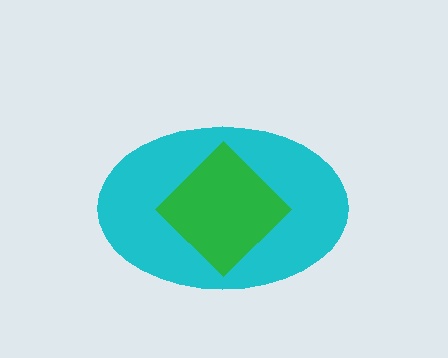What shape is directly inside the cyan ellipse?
The green diamond.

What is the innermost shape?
The green diamond.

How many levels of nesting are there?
2.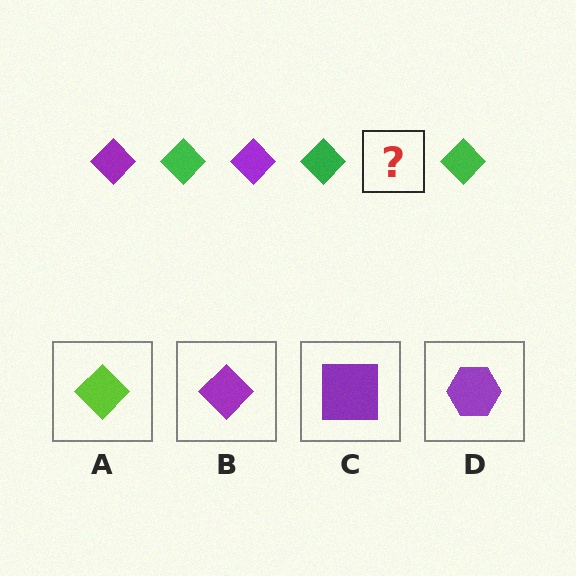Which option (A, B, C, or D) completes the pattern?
B.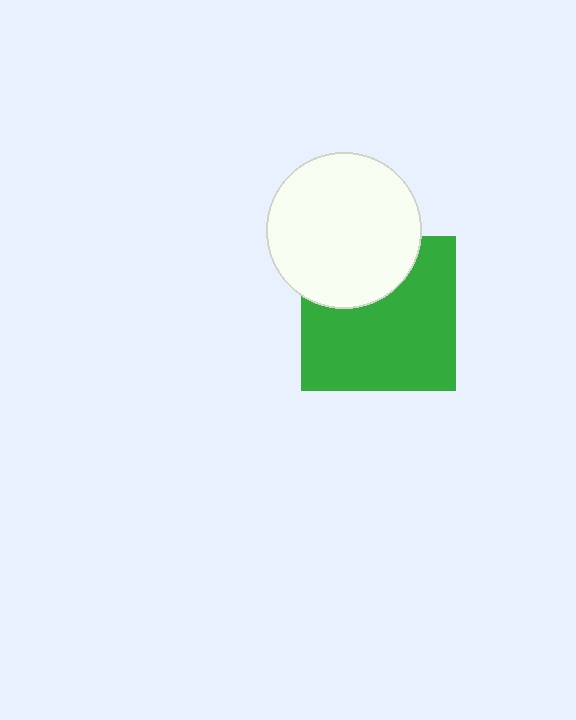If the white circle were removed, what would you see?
You would see the complete green square.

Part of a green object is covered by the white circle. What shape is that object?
It is a square.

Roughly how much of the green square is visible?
Most of it is visible (roughly 69%).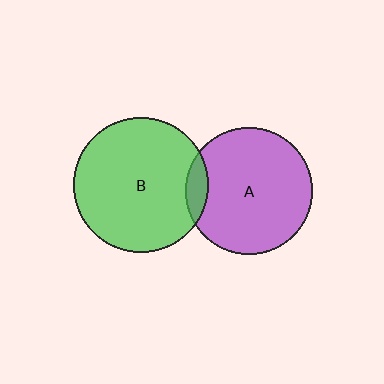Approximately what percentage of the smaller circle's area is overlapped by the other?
Approximately 10%.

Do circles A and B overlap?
Yes.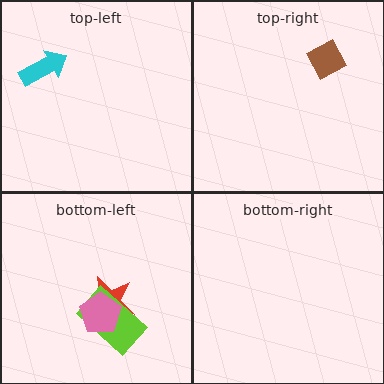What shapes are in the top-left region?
The cyan arrow.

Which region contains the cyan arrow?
The top-left region.